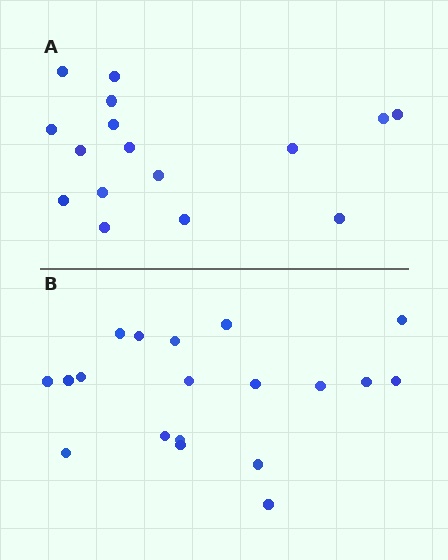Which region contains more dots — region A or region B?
Region B (the bottom region) has more dots.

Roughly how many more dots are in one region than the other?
Region B has just a few more — roughly 2 or 3 more dots than region A.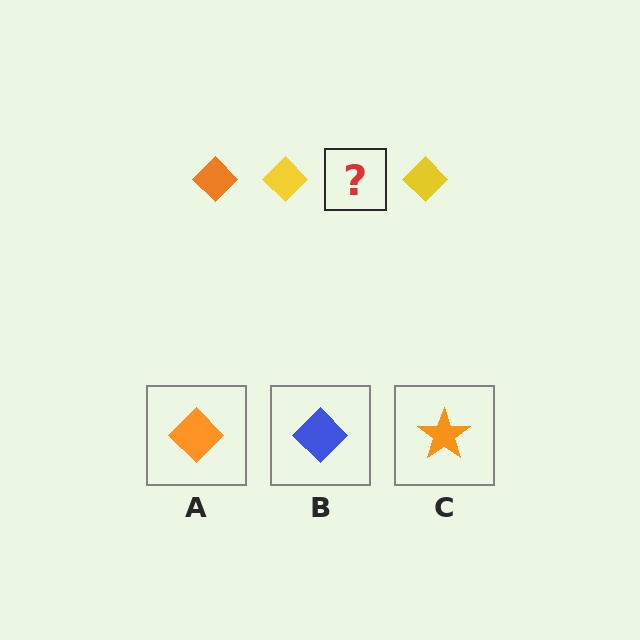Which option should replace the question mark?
Option A.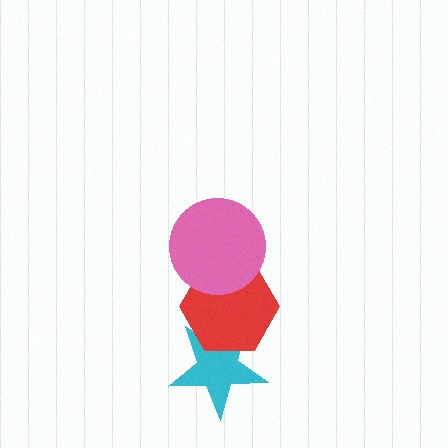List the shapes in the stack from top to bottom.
From top to bottom: the pink circle, the red hexagon, the cyan star.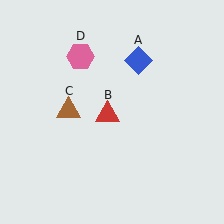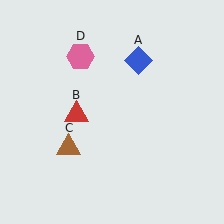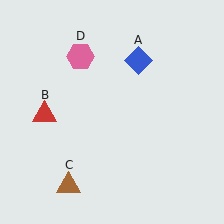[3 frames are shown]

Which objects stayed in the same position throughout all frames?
Blue diamond (object A) and pink hexagon (object D) remained stationary.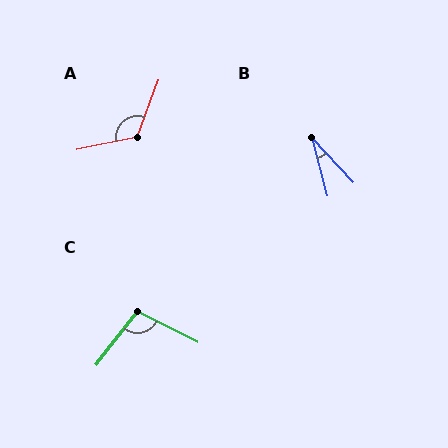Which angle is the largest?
A, at approximately 122 degrees.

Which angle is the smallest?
B, at approximately 28 degrees.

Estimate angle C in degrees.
Approximately 101 degrees.